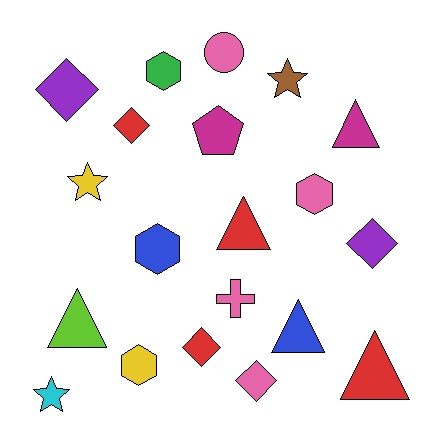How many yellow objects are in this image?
There are 2 yellow objects.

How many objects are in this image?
There are 20 objects.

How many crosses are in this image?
There is 1 cross.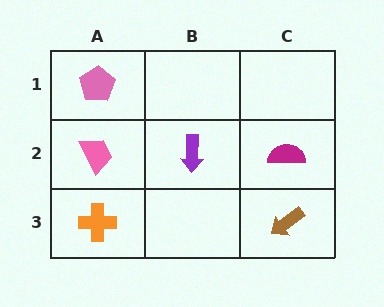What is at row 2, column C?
A magenta semicircle.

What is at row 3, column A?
An orange cross.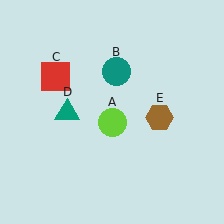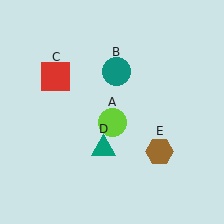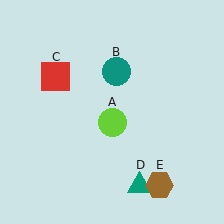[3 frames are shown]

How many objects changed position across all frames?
2 objects changed position: teal triangle (object D), brown hexagon (object E).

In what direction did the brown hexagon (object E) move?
The brown hexagon (object E) moved down.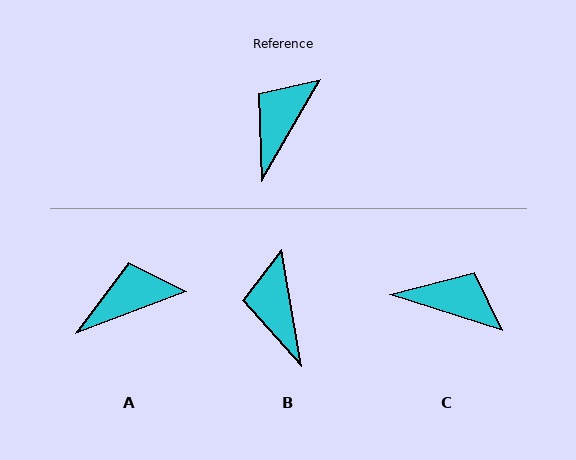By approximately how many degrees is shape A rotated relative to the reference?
Approximately 39 degrees clockwise.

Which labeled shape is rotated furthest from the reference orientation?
C, about 77 degrees away.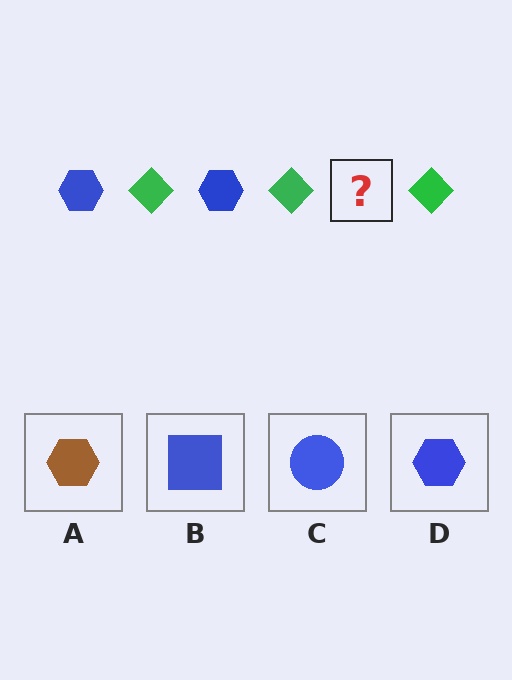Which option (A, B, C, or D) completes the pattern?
D.